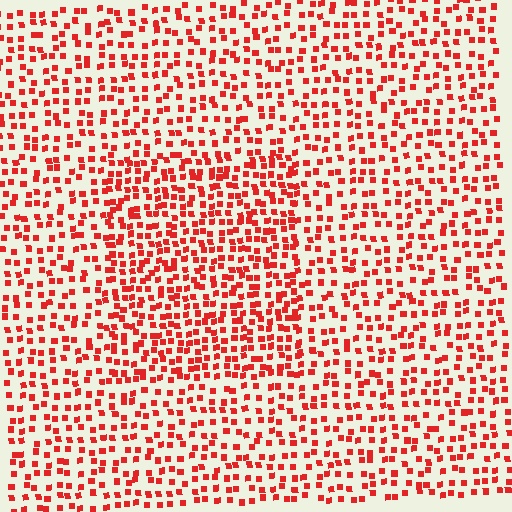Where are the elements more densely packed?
The elements are more densely packed inside the rectangle boundary.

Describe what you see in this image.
The image contains small red elements arranged at two different densities. A rectangle-shaped region is visible where the elements are more densely packed than the surrounding area.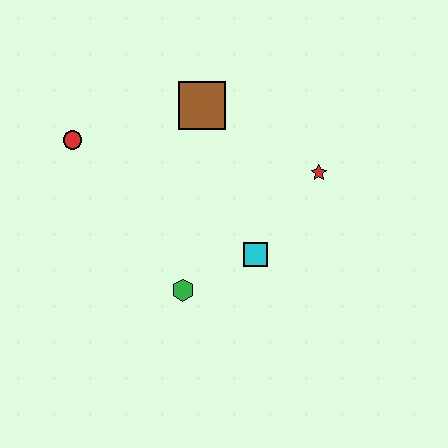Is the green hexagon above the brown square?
No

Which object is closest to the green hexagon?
The cyan square is closest to the green hexagon.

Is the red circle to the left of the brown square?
Yes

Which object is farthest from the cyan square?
The red circle is farthest from the cyan square.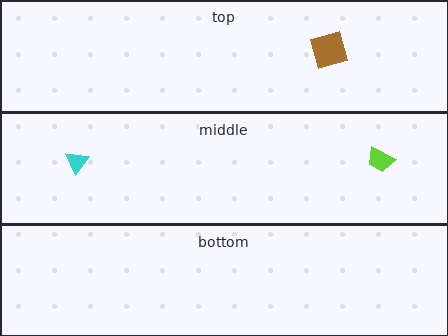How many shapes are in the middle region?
2.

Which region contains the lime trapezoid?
The middle region.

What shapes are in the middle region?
The lime trapezoid, the cyan triangle.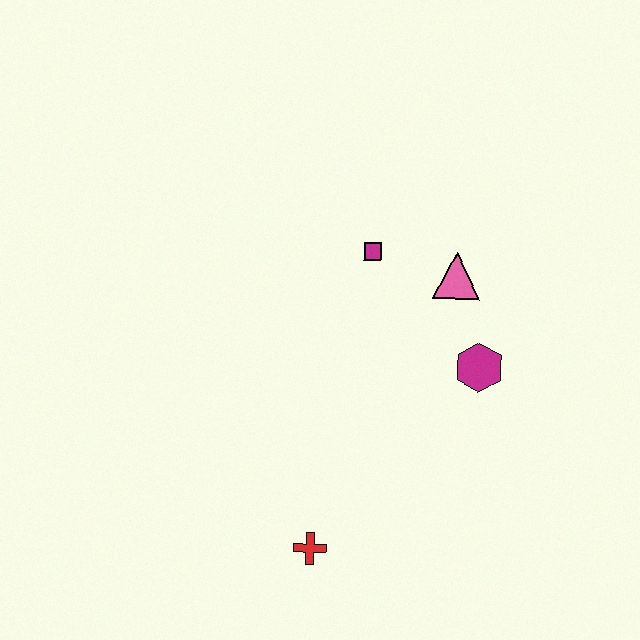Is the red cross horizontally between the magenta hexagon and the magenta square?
No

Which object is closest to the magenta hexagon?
The pink triangle is closest to the magenta hexagon.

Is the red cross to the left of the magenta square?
Yes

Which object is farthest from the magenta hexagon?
The red cross is farthest from the magenta hexagon.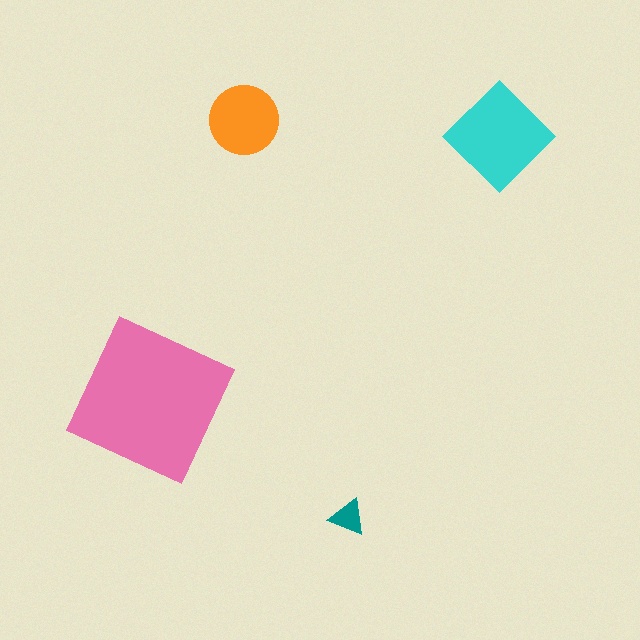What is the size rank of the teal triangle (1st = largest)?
4th.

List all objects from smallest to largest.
The teal triangle, the orange circle, the cyan diamond, the pink square.